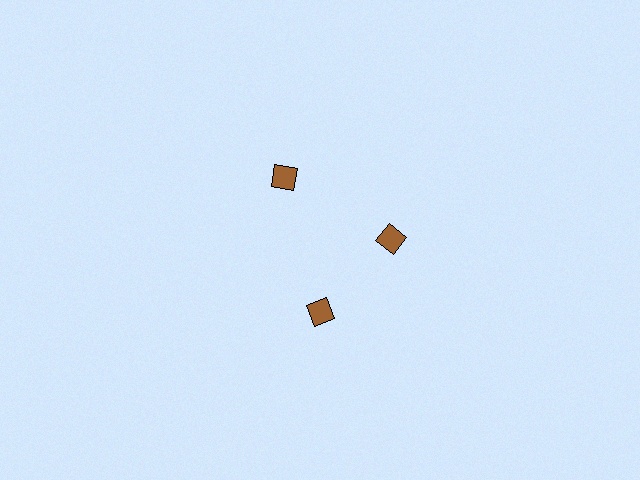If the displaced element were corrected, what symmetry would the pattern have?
It would have 3-fold rotational symmetry — the pattern would map onto itself every 120 degrees.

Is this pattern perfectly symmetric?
No. The 3 brown diamonds are arranged in a ring, but one element near the 7 o'clock position is rotated out of alignment along the ring, breaking the 3-fold rotational symmetry.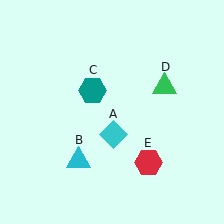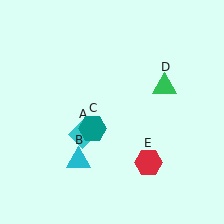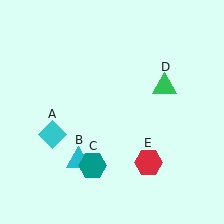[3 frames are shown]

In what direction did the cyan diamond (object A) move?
The cyan diamond (object A) moved left.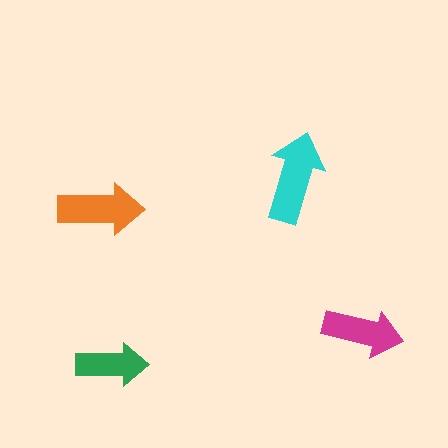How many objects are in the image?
There are 4 objects in the image.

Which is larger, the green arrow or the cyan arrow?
The cyan one.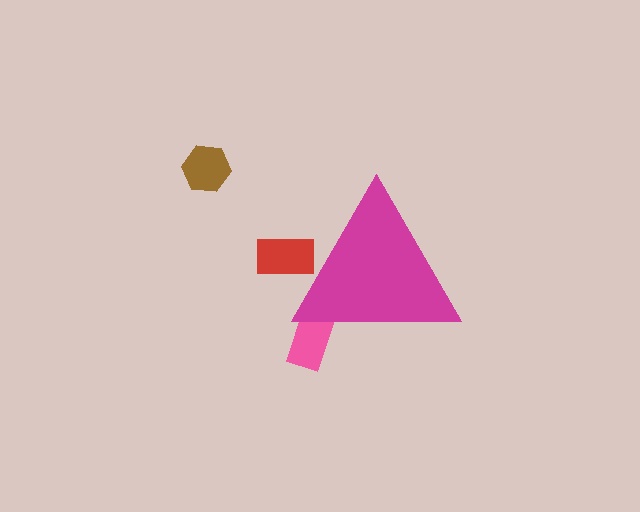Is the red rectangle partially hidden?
Yes, the red rectangle is partially hidden behind the magenta triangle.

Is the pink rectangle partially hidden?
Yes, the pink rectangle is partially hidden behind the magenta triangle.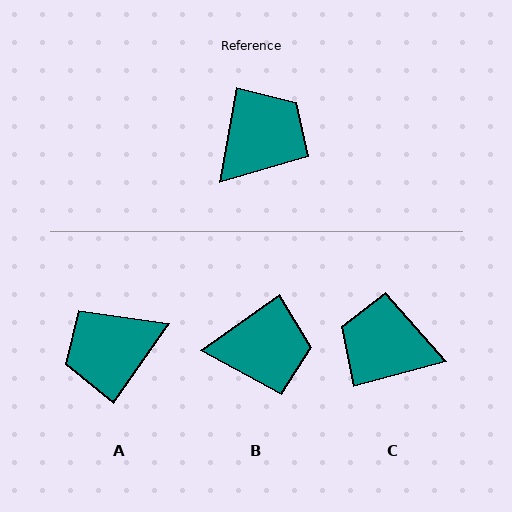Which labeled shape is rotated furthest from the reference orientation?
A, about 155 degrees away.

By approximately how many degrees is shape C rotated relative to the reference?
Approximately 115 degrees counter-clockwise.